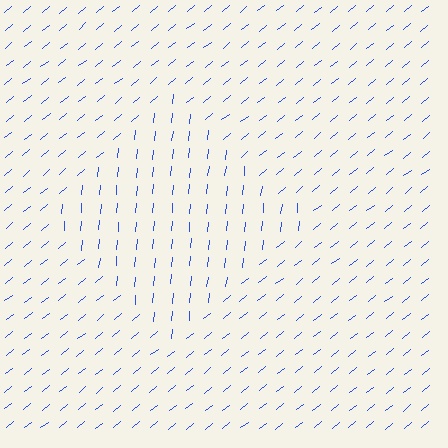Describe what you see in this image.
The image is filled with small blue line segments. A diamond region in the image has lines oriented differently from the surrounding lines, creating a visible texture boundary.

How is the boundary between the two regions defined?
The boundary is defined purely by a change in line orientation (approximately 45 degrees difference). All lines are the same color and thickness.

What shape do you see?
I see a diamond.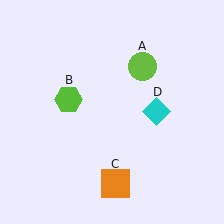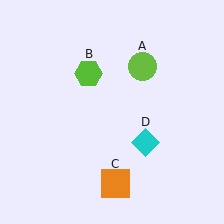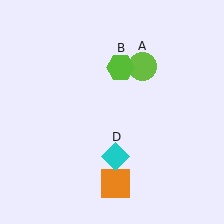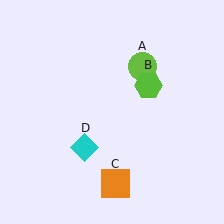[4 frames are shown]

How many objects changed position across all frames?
2 objects changed position: lime hexagon (object B), cyan diamond (object D).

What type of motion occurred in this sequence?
The lime hexagon (object B), cyan diamond (object D) rotated clockwise around the center of the scene.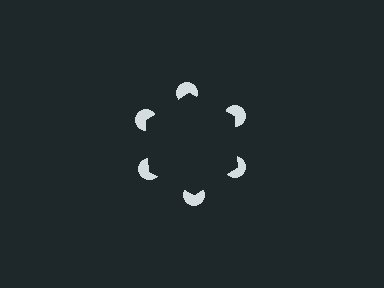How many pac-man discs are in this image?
There are 6 — one at each vertex of the illusory hexagon.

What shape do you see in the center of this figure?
An illusory hexagon — its edges are inferred from the aligned wedge cuts in the pac-man discs, not physically drawn.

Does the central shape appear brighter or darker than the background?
It typically appears slightly darker than the background, even though no actual brightness change is drawn.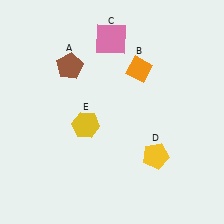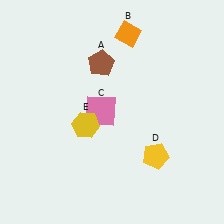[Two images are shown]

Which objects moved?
The objects that moved are: the brown pentagon (A), the orange diamond (B), the pink square (C).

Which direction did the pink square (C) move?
The pink square (C) moved down.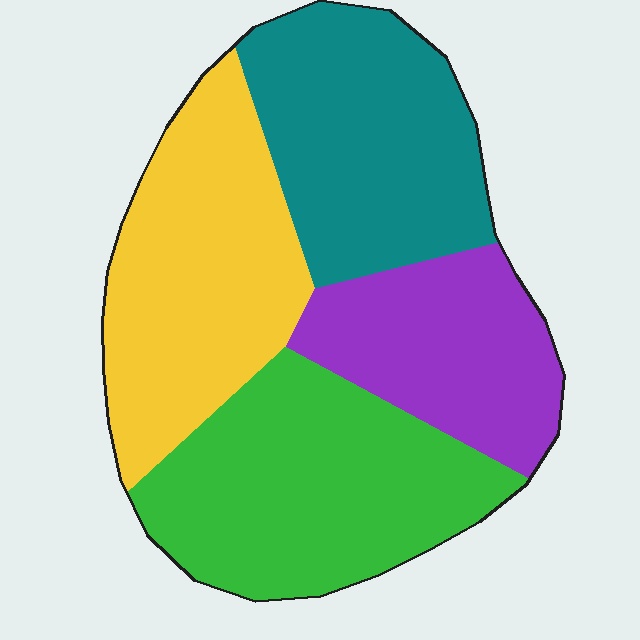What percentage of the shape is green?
Green takes up between a quarter and a half of the shape.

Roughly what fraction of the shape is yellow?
Yellow takes up about one quarter (1/4) of the shape.